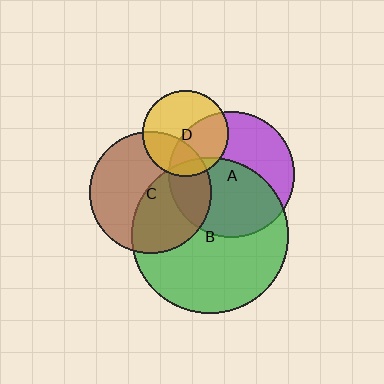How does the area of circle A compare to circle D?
Approximately 2.1 times.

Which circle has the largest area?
Circle B (green).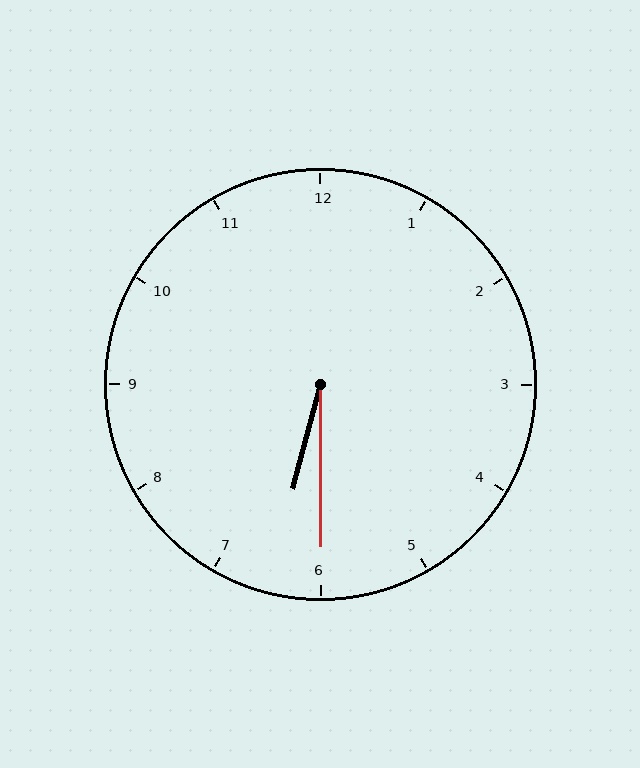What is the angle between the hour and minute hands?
Approximately 15 degrees.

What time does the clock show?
6:30.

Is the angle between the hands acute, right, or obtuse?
It is acute.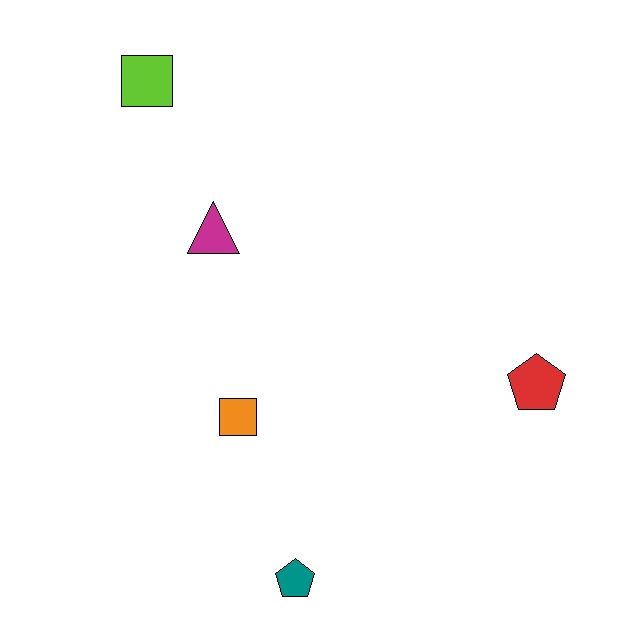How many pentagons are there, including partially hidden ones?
There are 2 pentagons.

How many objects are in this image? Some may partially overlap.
There are 5 objects.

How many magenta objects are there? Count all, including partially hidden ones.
There is 1 magenta object.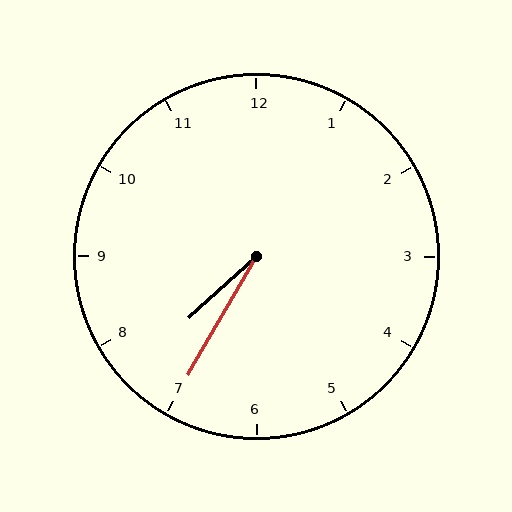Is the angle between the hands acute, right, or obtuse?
It is acute.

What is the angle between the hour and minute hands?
Approximately 18 degrees.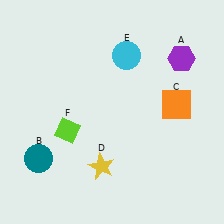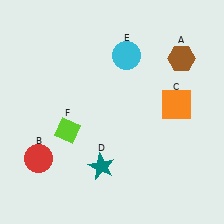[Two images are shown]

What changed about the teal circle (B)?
In Image 1, B is teal. In Image 2, it changed to red.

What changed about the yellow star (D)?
In Image 1, D is yellow. In Image 2, it changed to teal.